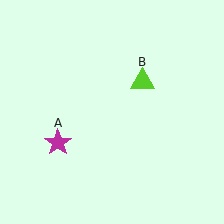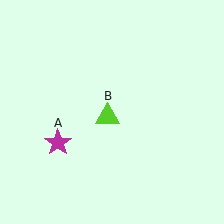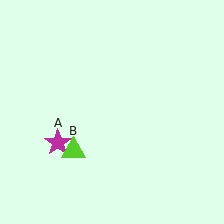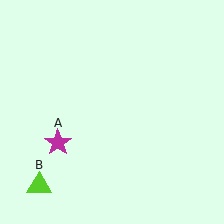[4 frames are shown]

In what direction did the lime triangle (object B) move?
The lime triangle (object B) moved down and to the left.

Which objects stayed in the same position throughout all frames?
Magenta star (object A) remained stationary.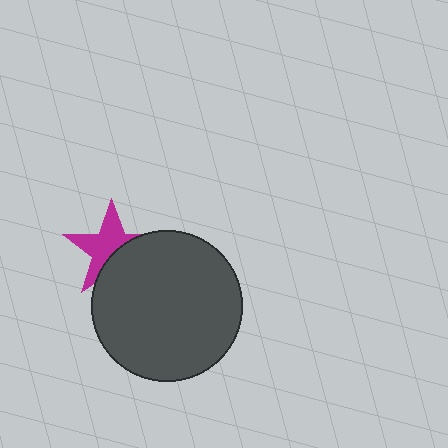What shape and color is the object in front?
The object in front is a dark gray circle.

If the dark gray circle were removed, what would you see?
You would see the complete magenta star.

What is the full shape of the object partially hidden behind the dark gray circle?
The partially hidden object is a magenta star.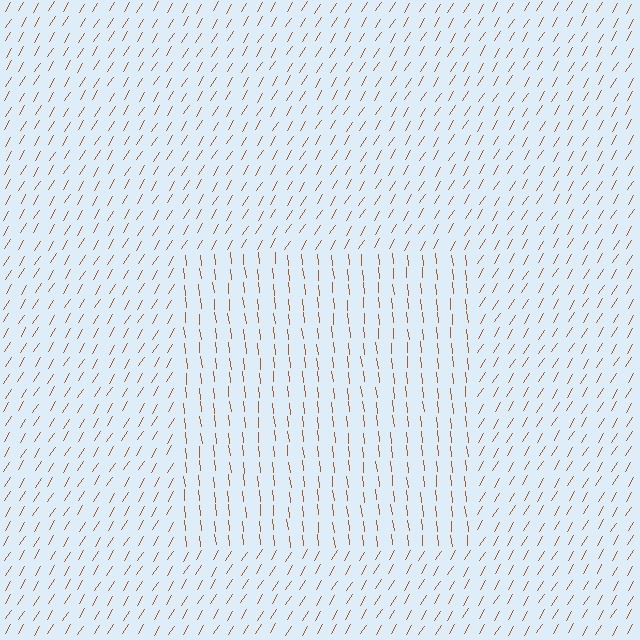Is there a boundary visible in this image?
Yes, there is a texture boundary formed by a change in line orientation.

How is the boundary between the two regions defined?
The boundary is defined purely by a change in line orientation (approximately 37 degrees difference). All lines are the same color and thickness.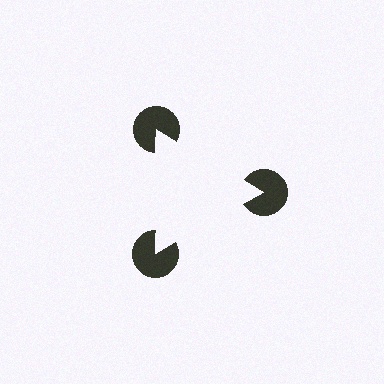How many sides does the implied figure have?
3 sides.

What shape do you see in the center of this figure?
An illusory triangle — its edges are inferred from the aligned wedge cuts in the pac-man discs, not physically drawn.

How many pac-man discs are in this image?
There are 3 — one at each vertex of the illusory triangle.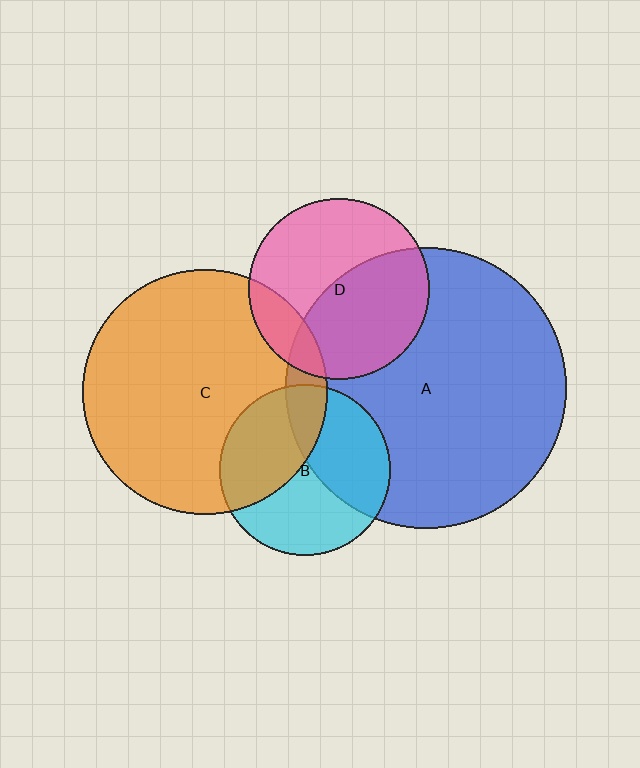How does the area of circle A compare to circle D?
Approximately 2.4 times.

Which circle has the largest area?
Circle A (blue).